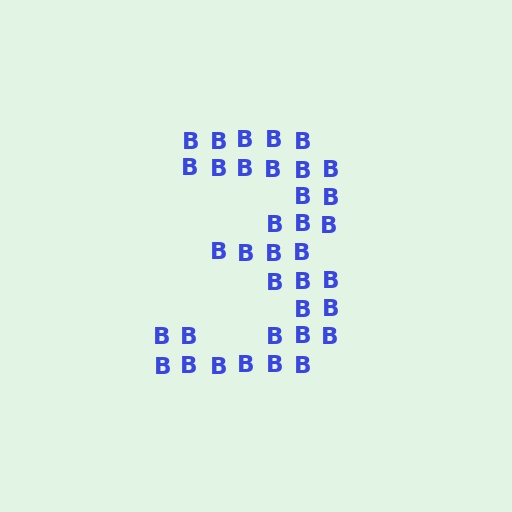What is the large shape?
The large shape is the digit 3.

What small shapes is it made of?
It is made of small letter B's.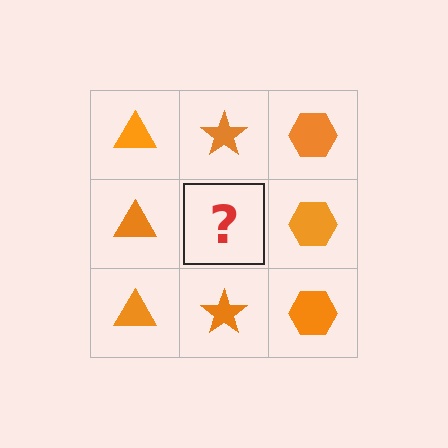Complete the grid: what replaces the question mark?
The question mark should be replaced with an orange star.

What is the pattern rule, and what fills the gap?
The rule is that each column has a consistent shape. The gap should be filled with an orange star.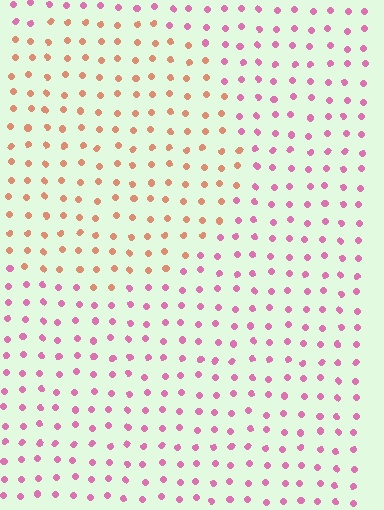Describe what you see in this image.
The image is filled with small pink elements in a uniform arrangement. A circle-shaped region is visible where the elements are tinted to a slightly different hue, forming a subtle color boundary.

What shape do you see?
I see a circle.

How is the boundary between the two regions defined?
The boundary is defined purely by a slight shift in hue (about 52 degrees). Spacing, size, and orientation are identical on both sides.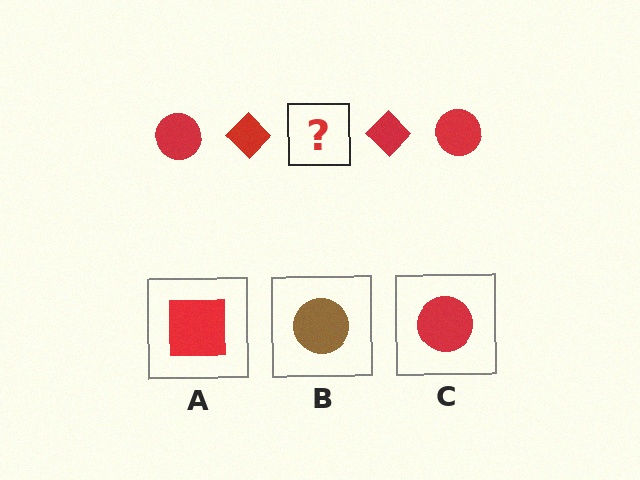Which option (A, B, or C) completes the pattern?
C.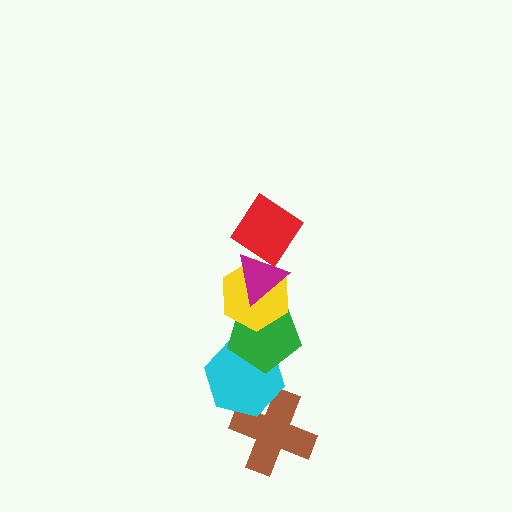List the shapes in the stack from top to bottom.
From top to bottom: the red diamond, the magenta triangle, the yellow hexagon, the green pentagon, the cyan hexagon, the brown cross.